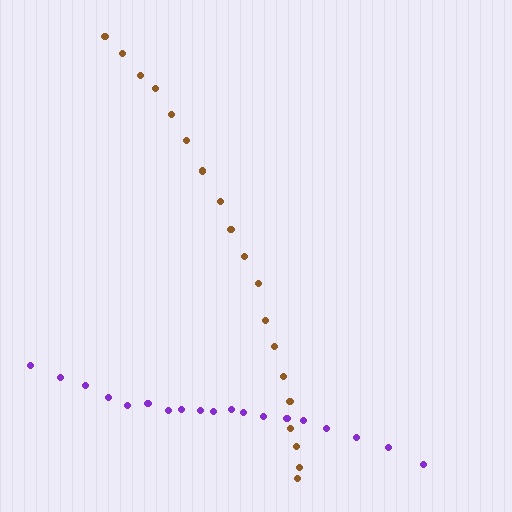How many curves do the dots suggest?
There are 2 distinct paths.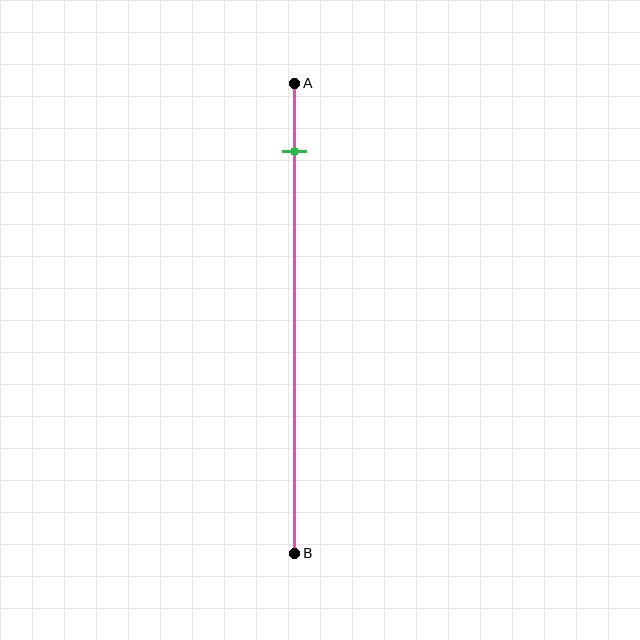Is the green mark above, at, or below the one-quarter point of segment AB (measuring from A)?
The green mark is above the one-quarter point of segment AB.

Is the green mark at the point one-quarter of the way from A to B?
No, the mark is at about 15% from A, not at the 25% one-quarter point.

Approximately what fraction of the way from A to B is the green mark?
The green mark is approximately 15% of the way from A to B.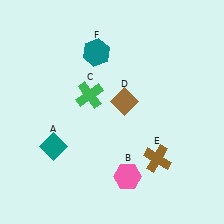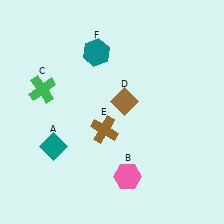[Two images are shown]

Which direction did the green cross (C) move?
The green cross (C) moved left.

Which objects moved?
The objects that moved are: the green cross (C), the brown cross (E).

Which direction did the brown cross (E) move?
The brown cross (E) moved left.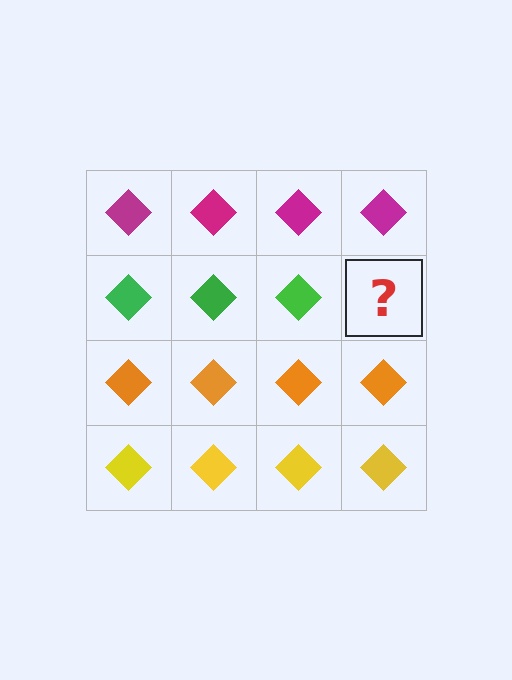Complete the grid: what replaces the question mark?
The question mark should be replaced with a green diamond.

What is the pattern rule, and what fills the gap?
The rule is that each row has a consistent color. The gap should be filled with a green diamond.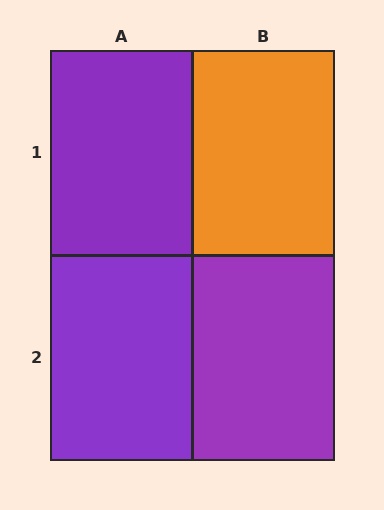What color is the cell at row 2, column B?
Purple.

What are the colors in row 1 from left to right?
Purple, orange.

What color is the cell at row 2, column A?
Purple.